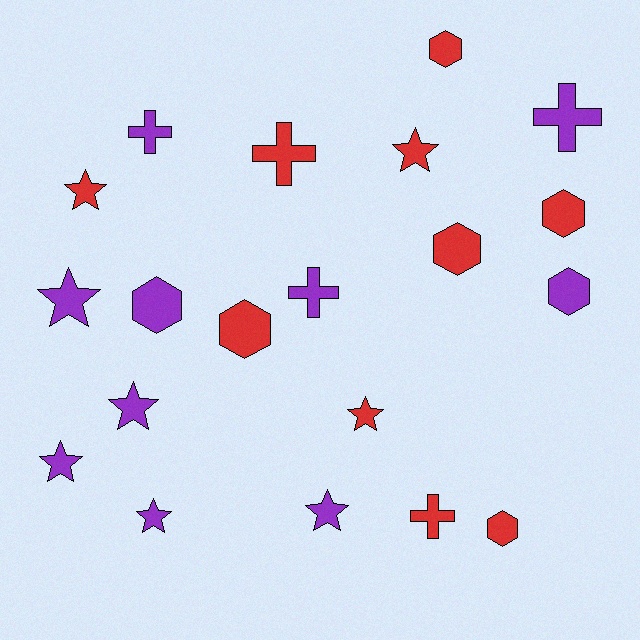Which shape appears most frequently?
Star, with 8 objects.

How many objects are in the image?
There are 20 objects.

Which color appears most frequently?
Purple, with 10 objects.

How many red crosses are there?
There are 2 red crosses.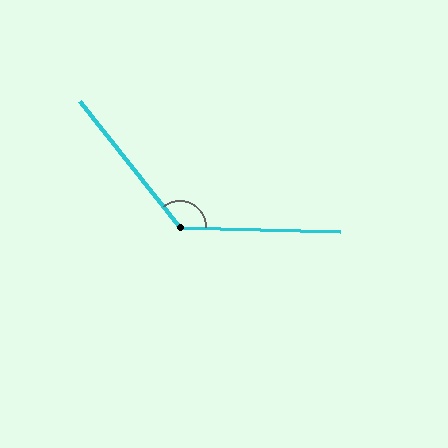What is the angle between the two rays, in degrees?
Approximately 130 degrees.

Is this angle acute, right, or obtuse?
It is obtuse.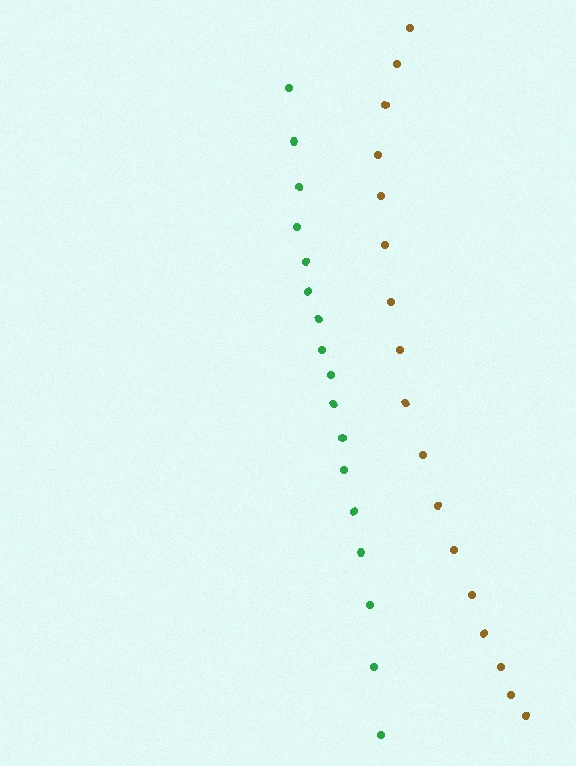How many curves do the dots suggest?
There are 2 distinct paths.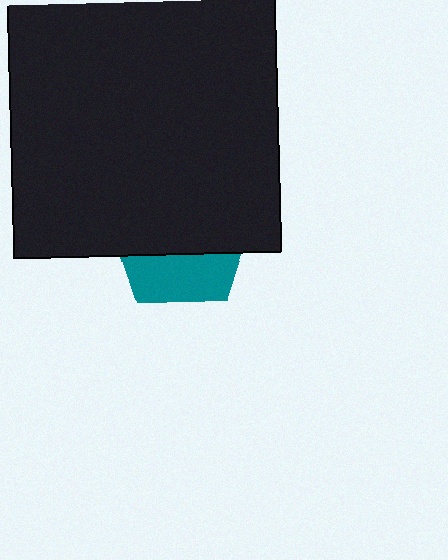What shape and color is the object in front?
The object in front is a black square.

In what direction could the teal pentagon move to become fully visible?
The teal pentagon could move down. That would shift it out from behind the black square entirely.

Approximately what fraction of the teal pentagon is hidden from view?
Roughly 64% of the teal pentagon is hidden behind the black square.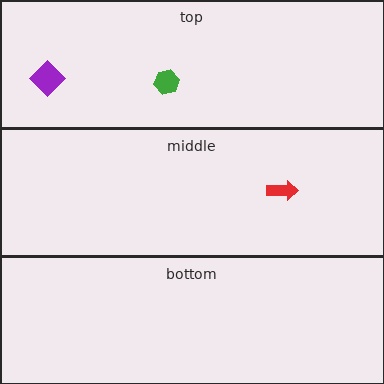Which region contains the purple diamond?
The top region.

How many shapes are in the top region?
2.